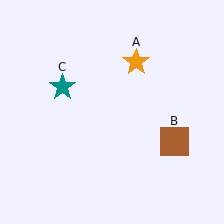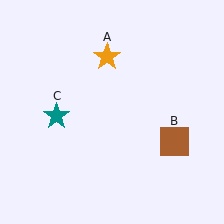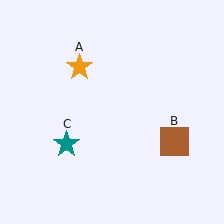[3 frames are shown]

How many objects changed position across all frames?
2 objects changed position: orange star (object A), teal star (object C).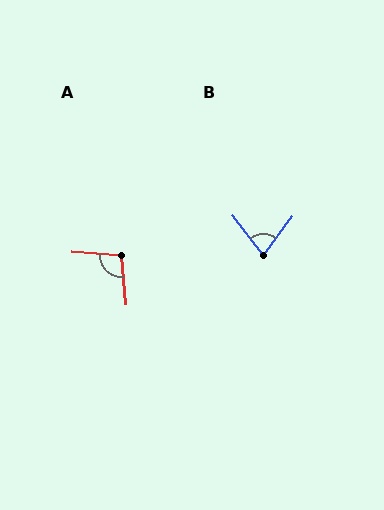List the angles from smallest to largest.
B (74°), A (99°).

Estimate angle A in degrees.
Approximately 99 degrees.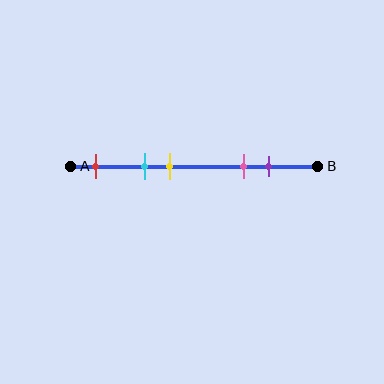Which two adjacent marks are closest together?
The cyan and yellow marks are the closest adjacent pair.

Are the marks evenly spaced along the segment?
No, the marks are not evenly spaced.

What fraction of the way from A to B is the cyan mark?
The cyan mark is approximately 30% (0.3) of the way from A to B.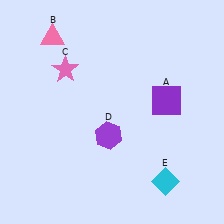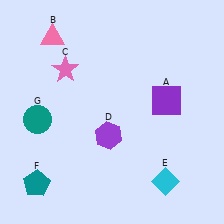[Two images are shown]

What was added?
A teal pentagon (F), a teal circle (G) were added in Image 2.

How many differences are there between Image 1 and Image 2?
There are 2 differences between the two images.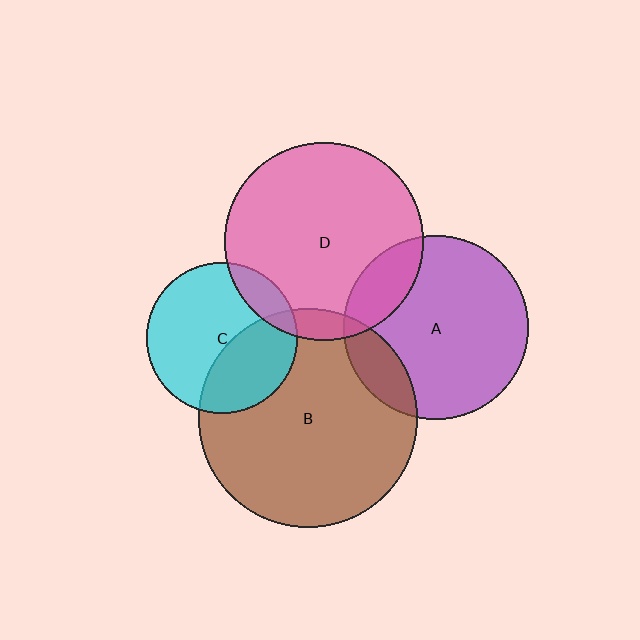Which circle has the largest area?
Circle B (brown).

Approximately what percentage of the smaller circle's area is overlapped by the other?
Approximately 35%.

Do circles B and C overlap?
Yes.